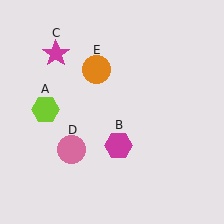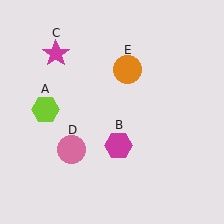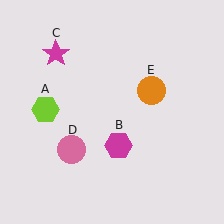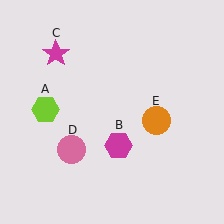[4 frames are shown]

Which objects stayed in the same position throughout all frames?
Lime hexagon (object A) and magenta hexagon (object B) and magenta star (object C) and pink circle (object D) remained stationary.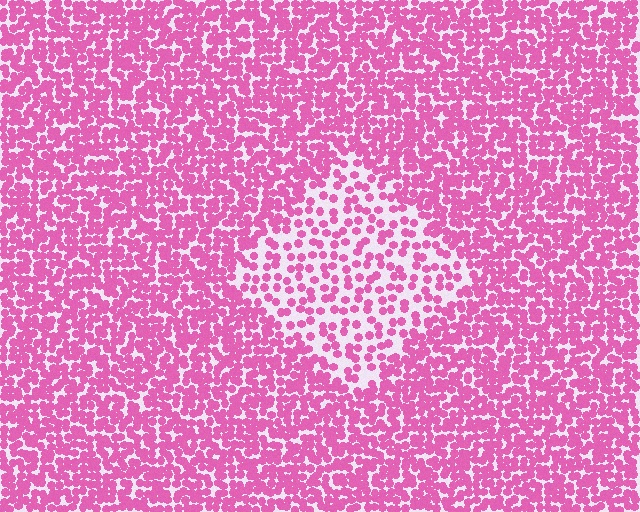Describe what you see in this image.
The image contains small pink elements arranged at two different densities. A diamond-shaped region is visible where the elements are less densely packed than the surrounding area.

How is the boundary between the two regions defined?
The boundary is defined by a change in element density (approximately 2.1x ratio). All elements are the same color, size, and shape.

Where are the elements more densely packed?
The elements are more densely packed outside the diamond boundary.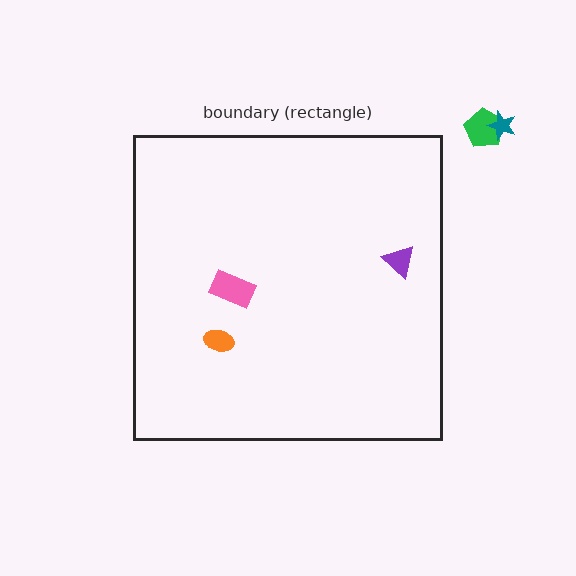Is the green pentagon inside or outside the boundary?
Outside.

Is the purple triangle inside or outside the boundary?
Inside.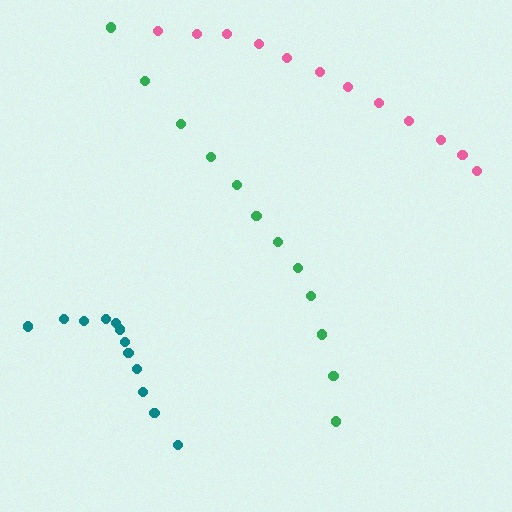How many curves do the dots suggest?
There are 3 distinct paths.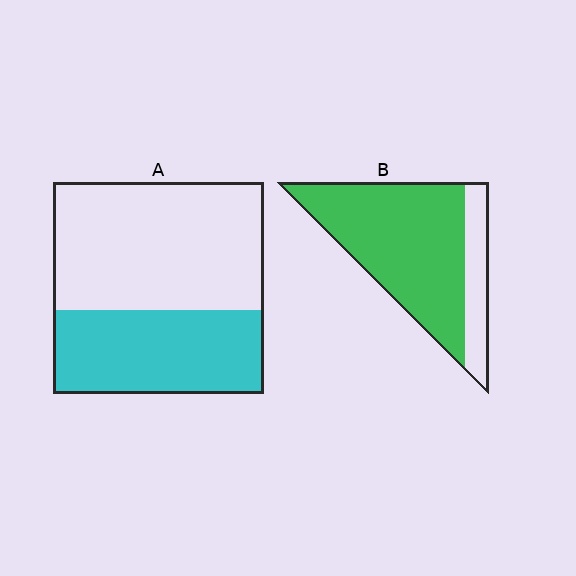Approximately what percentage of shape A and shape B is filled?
A is approximately 40% and B is approximately 80%.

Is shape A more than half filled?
No.